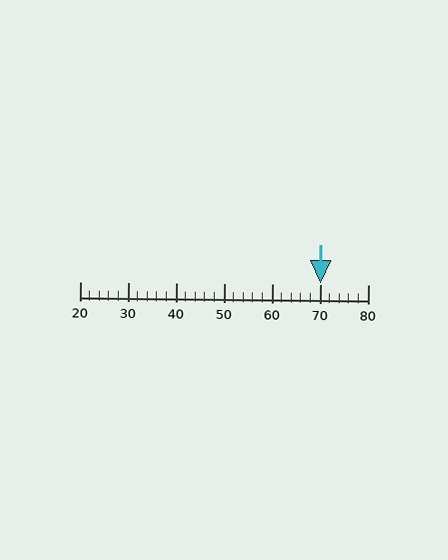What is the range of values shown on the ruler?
The ruler shows values from 20 to 80.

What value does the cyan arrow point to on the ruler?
The cyan arrow points to approximately 70.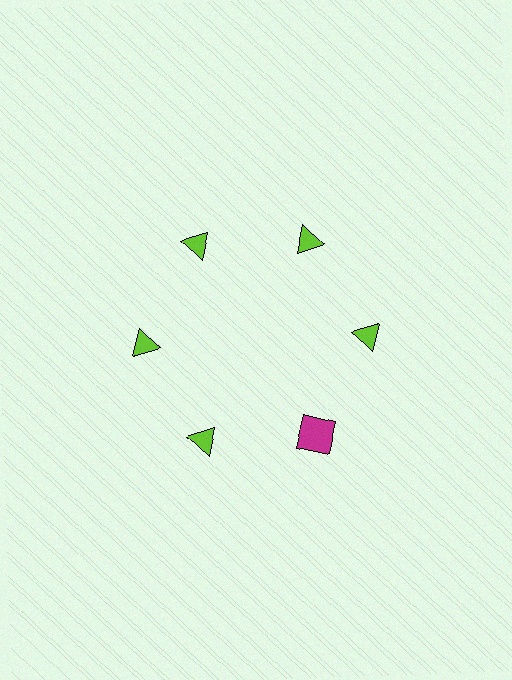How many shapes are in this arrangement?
There are 6 shapes arranged in a ring pattern.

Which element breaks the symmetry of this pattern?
The magenta square at roughly the 5 o'clock position breaks the symmetry. All other shapes are lime triangles.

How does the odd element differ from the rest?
It differs in both color (magenta instead of lime) and shape (square instead of triangle).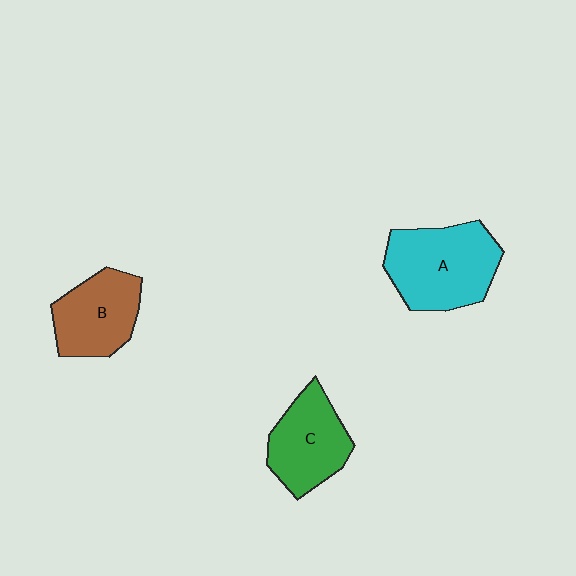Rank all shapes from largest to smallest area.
From largest to smallest: A (cyan), C (green), B (brown).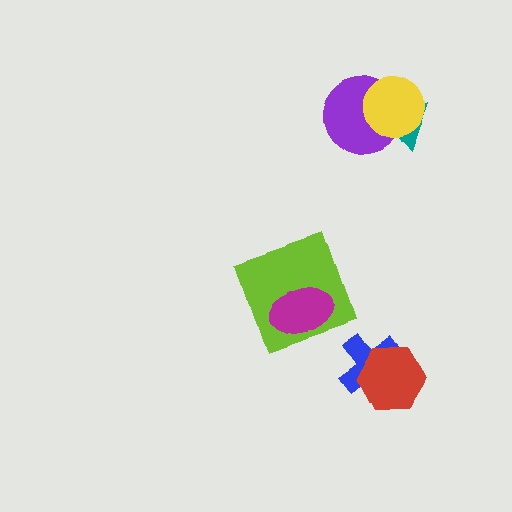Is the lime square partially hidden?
Yes, it is partially covered by another shape.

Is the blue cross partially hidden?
Yes, it is partially covered by another shape.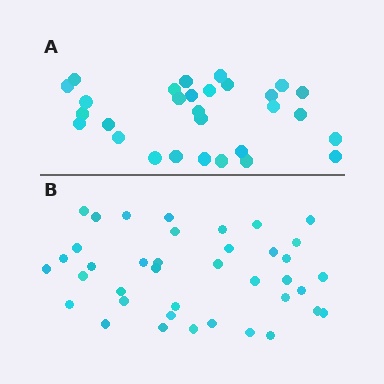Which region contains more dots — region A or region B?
Region B (the bottom region) has more dots.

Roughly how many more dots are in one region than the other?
Region B has roughly 10 or so more dots than region A.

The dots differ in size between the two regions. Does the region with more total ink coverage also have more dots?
No. Region A has more total ink coverage because its dots are larger, but region B actually contains more individual dots. Total area can be misleading — the number of items is what matters here.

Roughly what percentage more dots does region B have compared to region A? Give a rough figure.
About 35% more.